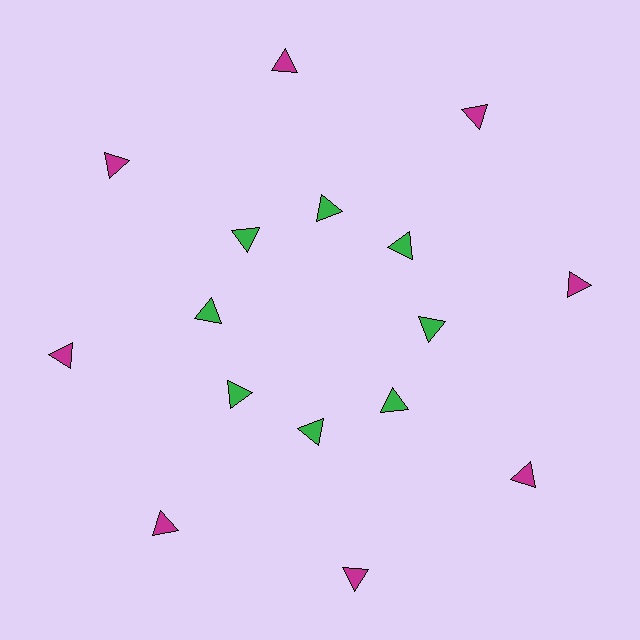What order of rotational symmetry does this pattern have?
This pattern has 8-fold rotational symmetry.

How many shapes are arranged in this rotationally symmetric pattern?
There are 16 shapes, arranged in 8 groups of 2.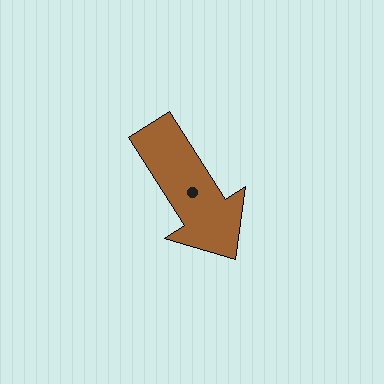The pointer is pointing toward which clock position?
Roughly 5 o'clock.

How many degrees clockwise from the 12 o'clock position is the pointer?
Approximately 147 degrees.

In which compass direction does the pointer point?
Southeast.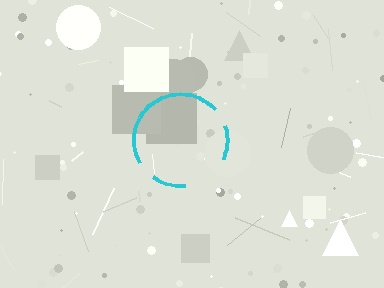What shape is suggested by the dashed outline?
The dashed outline suggests a circle.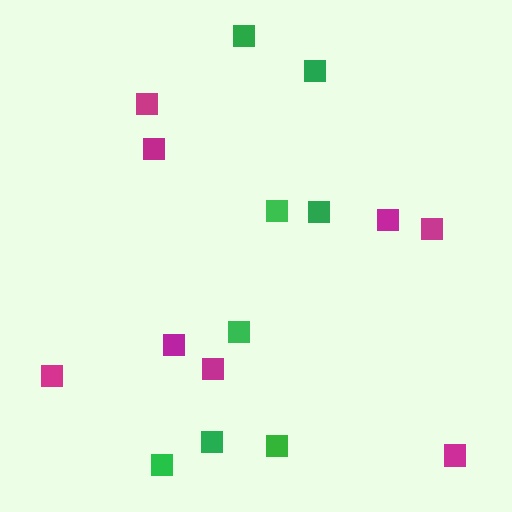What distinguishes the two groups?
There are 2 groups: one group of magenta squares (8) and one group of green squares (8).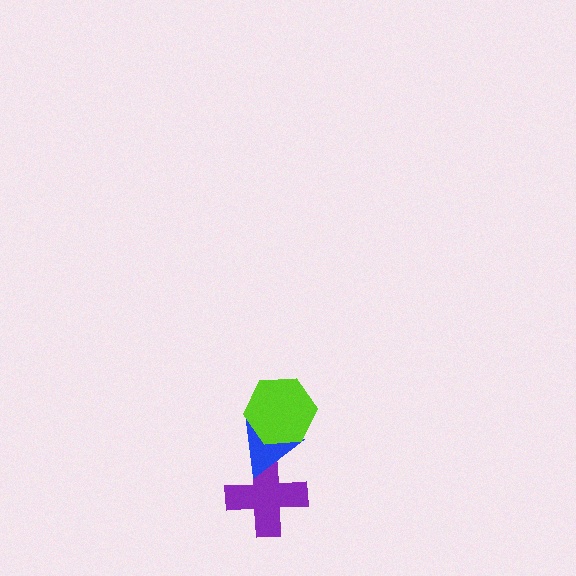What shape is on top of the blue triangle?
The lime hexagon is on top of the blue triangle.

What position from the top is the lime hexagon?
The lime hexagon is 1st from the top.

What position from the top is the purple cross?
The purple cross is 3rd from the top.